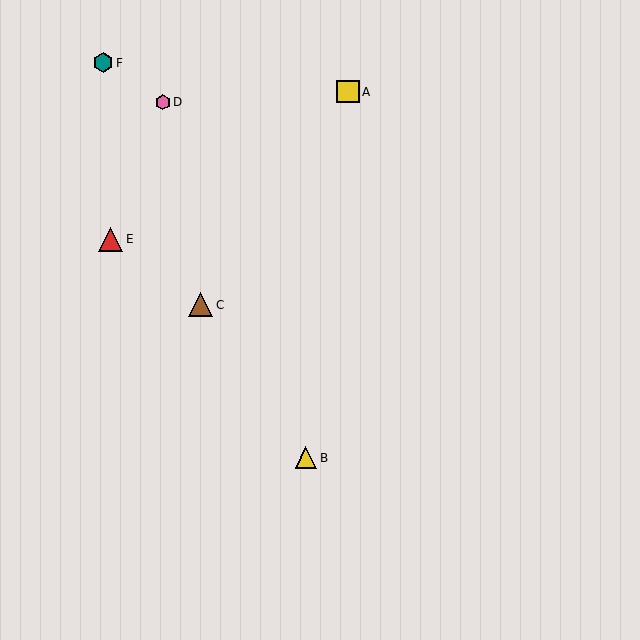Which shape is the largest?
The red triangle (labeled E) is the largest.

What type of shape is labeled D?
Shape D is a pink hexagon.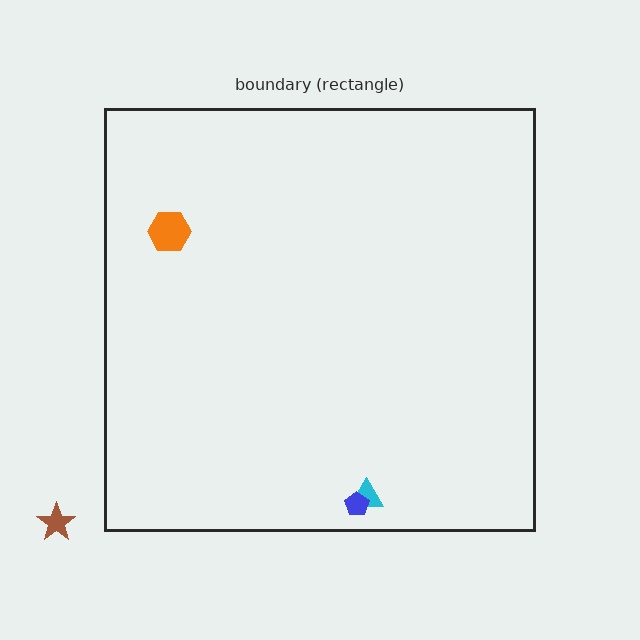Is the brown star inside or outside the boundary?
Outside.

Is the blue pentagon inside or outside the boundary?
Inside.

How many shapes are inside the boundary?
3 inside, 1 outside.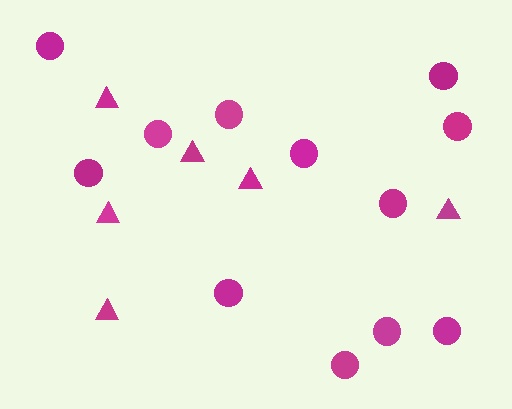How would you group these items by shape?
There are 2 groups: one group of circles (12) and one group of triangles (6).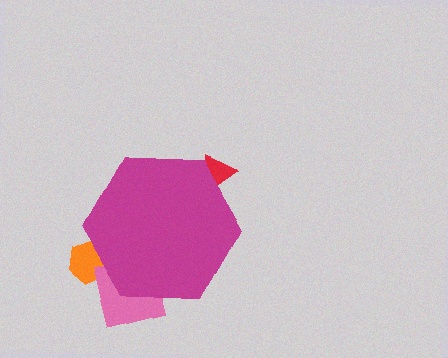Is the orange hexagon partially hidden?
Yes, the orange hexagon is partially hidden behind the magenta hexagon.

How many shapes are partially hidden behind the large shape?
3 shapes are partially hidden.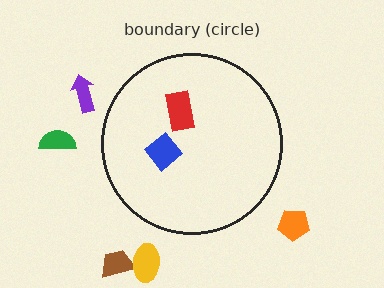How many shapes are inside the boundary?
2 inside, 5 outside.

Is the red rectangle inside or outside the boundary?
Inside.